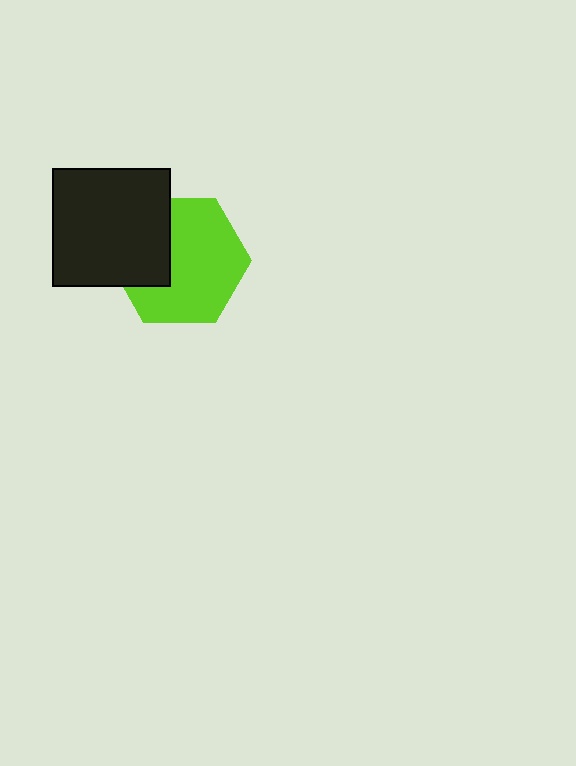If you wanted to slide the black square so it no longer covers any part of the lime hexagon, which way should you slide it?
Slide it left — that is the most direct way to separate the two shapes.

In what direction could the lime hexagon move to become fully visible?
The lime hexagon could move right. That would shift it out from behind the black square entirely.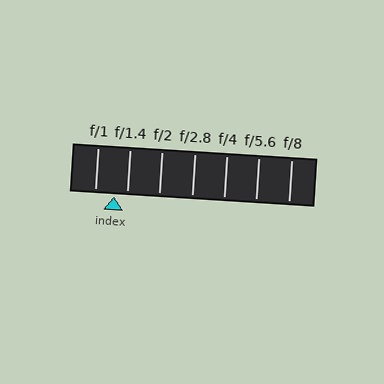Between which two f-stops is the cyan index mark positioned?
The index mark is between f/1 and f/1.4.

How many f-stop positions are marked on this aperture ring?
There are 7 f-stop positions marked.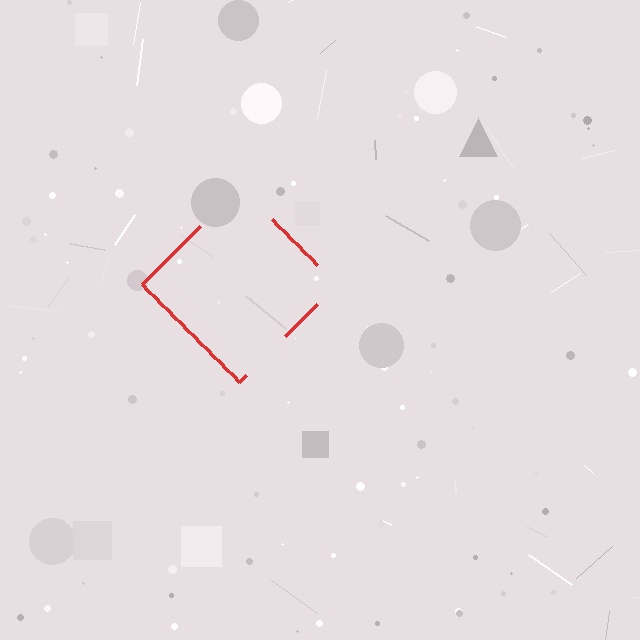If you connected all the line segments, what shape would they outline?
They would outline a diamond.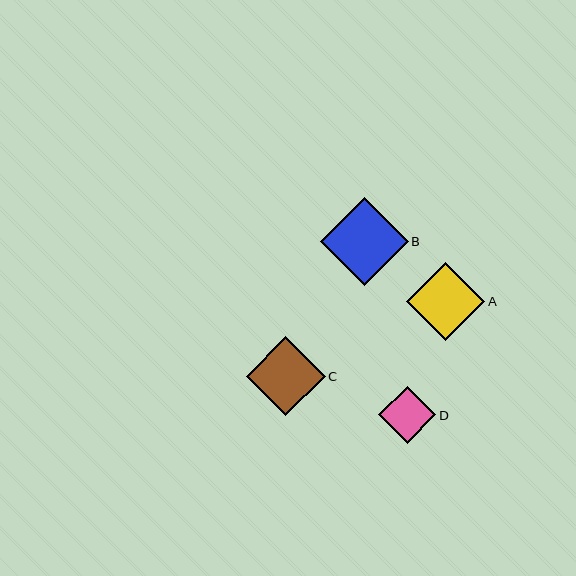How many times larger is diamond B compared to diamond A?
Diamond B is approximately 1.1 times the size of diamond A.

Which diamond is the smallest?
Diamond D is the smallest with a size of approximately 57 pixels.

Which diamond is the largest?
Diamond B is the largest with a size of approximately 87 pixels.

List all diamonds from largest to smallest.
From largest to smallest: B, C, A, D.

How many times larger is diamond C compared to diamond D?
Diamond C is approximately 1.4 times the size of diamond D.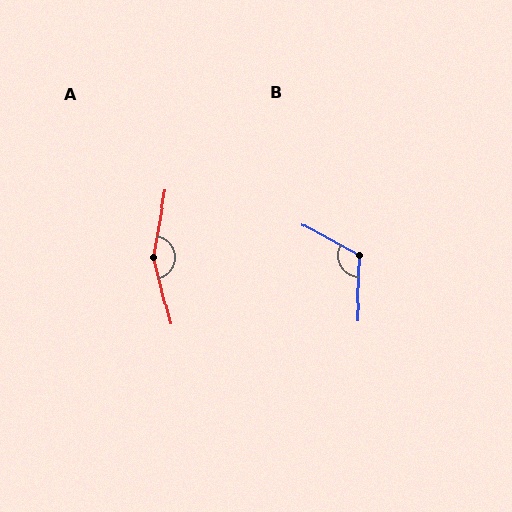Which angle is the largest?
A, at approximately 156 degrees.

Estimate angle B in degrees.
Approximately 117 degrees.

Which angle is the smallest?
B, at approximately 117 degrees.